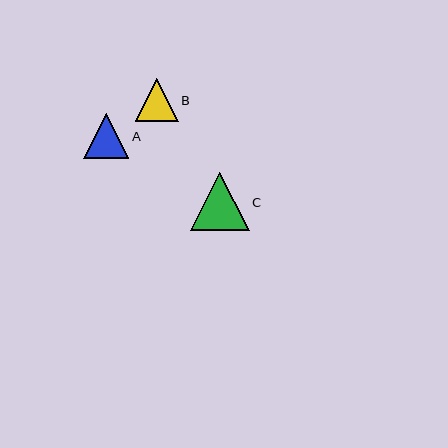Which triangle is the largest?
Triangle C is the largest with a size of approximately 58 pixels.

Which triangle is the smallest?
Triangle B is the smallest with a size of approximately 42 pixels.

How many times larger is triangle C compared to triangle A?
Triangle C is approximately 1.3 times the size of triangle A.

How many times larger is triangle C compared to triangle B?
Triangle C is approximately 1.4 times the size of triangle B.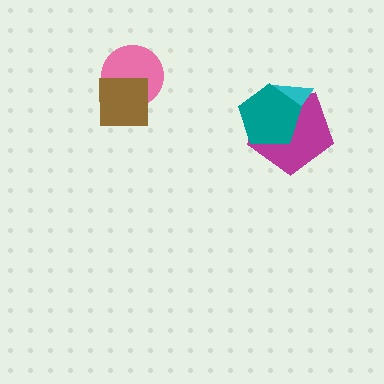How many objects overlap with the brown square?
1 object overlaps with the brown square.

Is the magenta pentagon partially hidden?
Yes, it is partially covered by another shape.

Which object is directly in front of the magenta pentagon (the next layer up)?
The cyan triangle is directly in front of the magenta pentagon.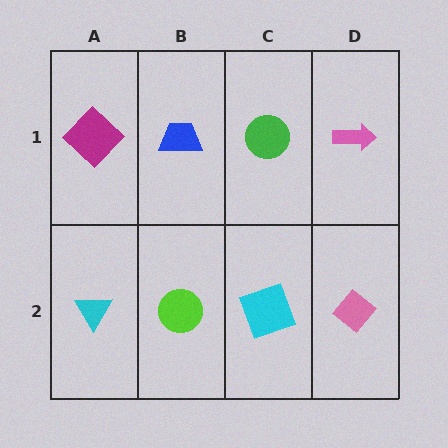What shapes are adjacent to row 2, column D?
A pink arrow (row 1, column D), a cyan square (row 2, column C).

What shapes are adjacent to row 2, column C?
A green circle (row 1, column C), a lime circle (row 2, column B), a pink diamond (row 2, column D).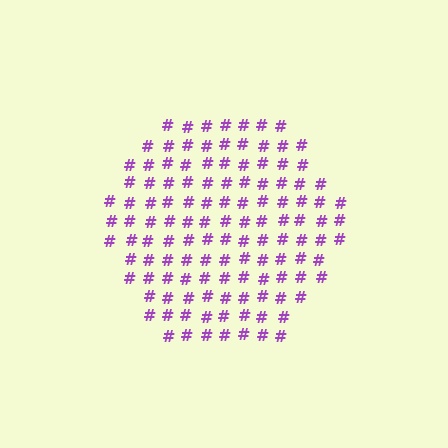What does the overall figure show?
The overall figure shows a hexagon.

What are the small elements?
The small elements are hash symbols.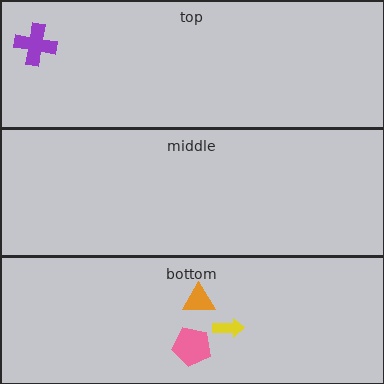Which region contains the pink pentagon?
The bottom region.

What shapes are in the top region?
The purple cross.